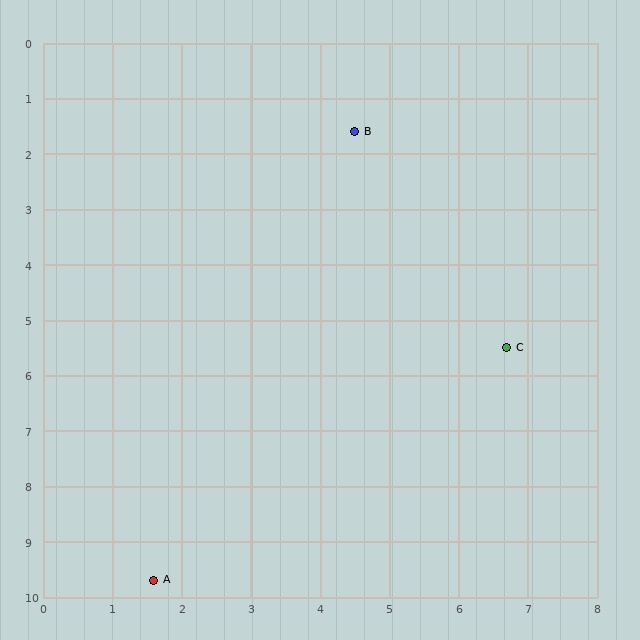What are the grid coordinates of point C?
Point C is at approximately (6.7, 5.5).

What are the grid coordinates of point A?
Point A is at approximately (1.6, 9.7).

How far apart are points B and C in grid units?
Points B and C are about 4.5 grid units apart.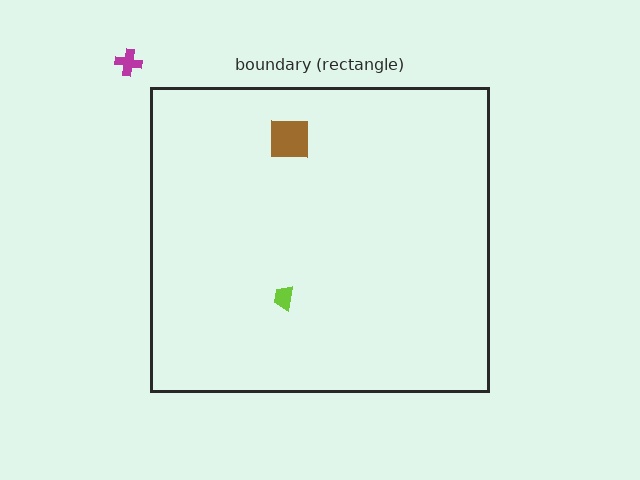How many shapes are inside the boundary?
2 inside, 1 outside.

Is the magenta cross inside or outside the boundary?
Outside.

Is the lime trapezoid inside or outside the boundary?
Inside.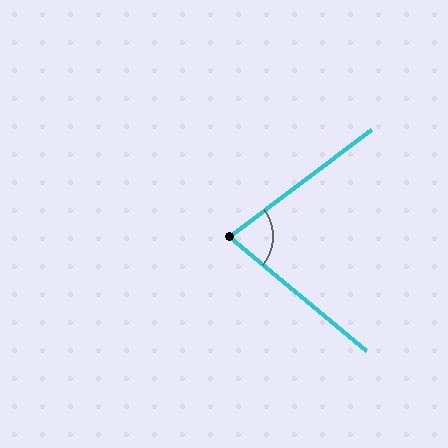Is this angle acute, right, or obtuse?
It is acute.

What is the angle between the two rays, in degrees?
Approximately 77 degrees.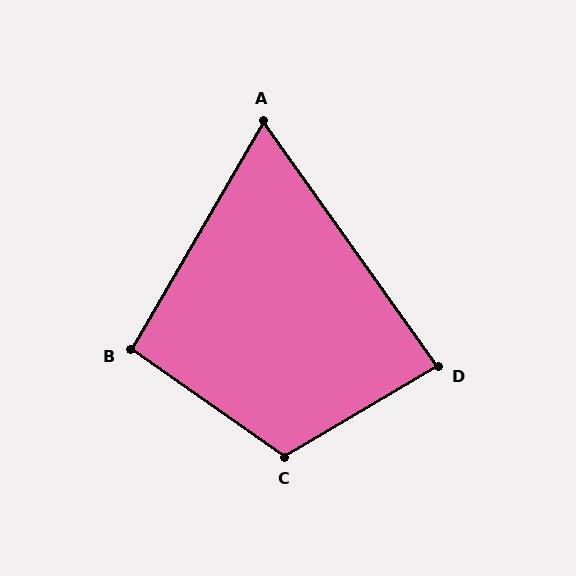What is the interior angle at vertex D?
Approximately 85 degrees (approximately right).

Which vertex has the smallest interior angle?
A, at approximately 66 degrees.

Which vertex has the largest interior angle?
C, at approximately 114 degrees.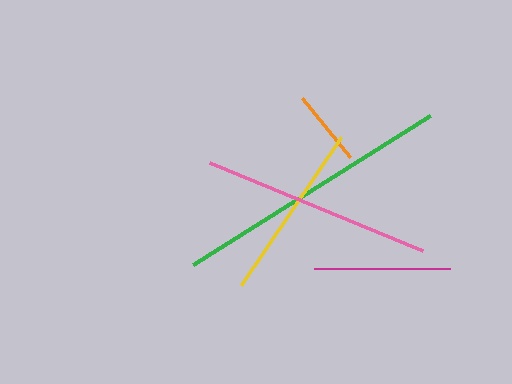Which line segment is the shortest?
The orange line is the shortest at approximately 75 pixels.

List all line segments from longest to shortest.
From longest to shortest: green, pink, yellow, magenta, orange.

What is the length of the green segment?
The green segment is approximately 280 pixels long.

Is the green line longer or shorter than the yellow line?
The green line is longer than the yellow line.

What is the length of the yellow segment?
The yellow segment is approximately 178 pixels long.